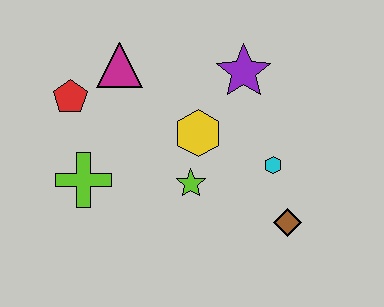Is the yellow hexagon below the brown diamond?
No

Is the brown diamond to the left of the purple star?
No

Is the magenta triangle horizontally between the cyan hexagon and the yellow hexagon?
No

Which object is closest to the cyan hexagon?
The brown diamond is closest to the cyan hexagon.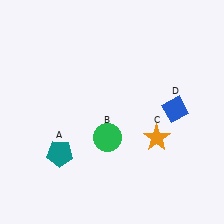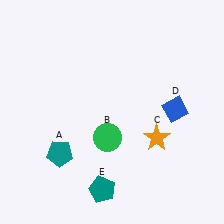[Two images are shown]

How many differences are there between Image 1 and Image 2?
There is 1 difference between the two images.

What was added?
A teal pentagon (E) was added in Image 2.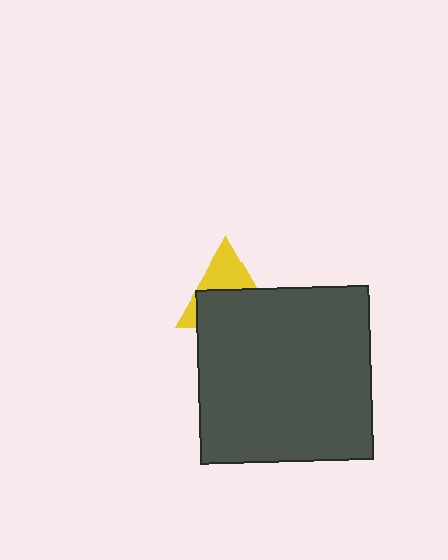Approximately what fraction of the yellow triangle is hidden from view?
Roughly 57% of the yellow triangle is hidden behind the dark gray square.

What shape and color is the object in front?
The object in front is a dark gray square.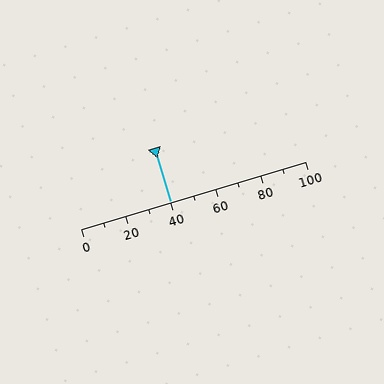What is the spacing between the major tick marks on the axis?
The major ticks are spaced 20 apart.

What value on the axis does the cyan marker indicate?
The marker indicates approximately 40.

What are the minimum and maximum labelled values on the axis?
The axis runs from 0 to 100.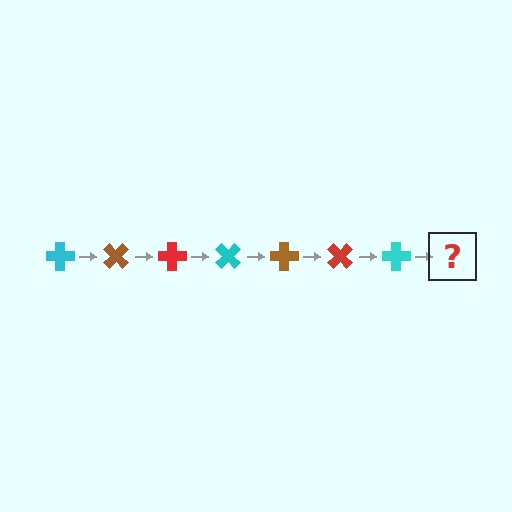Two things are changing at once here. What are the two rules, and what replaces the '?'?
The two rules are that it rotates 45 degrees each step and the color cycles through cyan, brown, and red. The '?' should be a brown cross, rotated 315 degrees from the start.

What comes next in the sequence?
The next element should be a brown cross, rotated 315 degrees from the start.